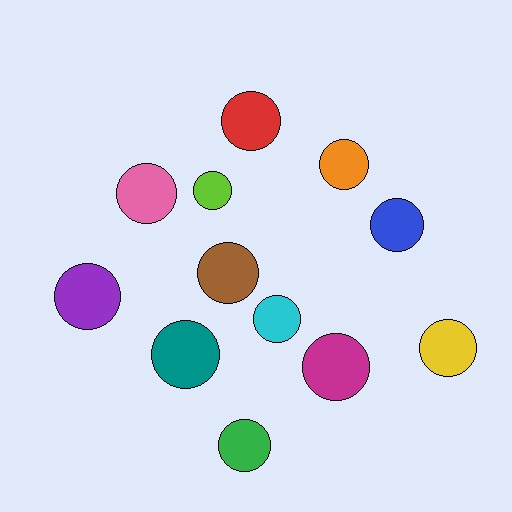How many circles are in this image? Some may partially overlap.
There are 12 circles.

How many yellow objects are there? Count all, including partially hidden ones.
There is 1 yellow object.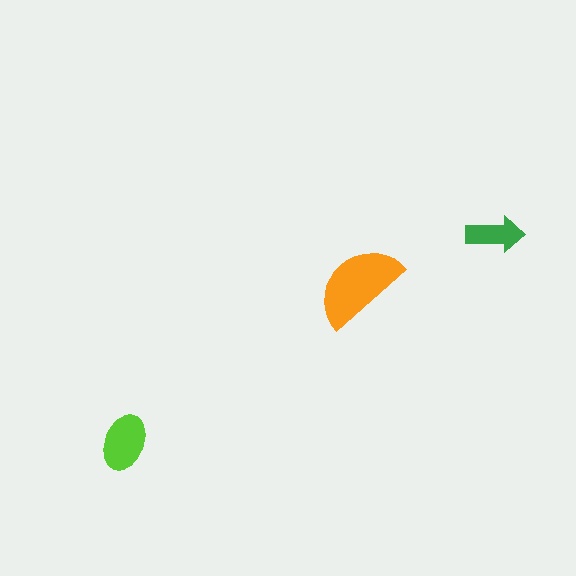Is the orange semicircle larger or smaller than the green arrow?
Larger.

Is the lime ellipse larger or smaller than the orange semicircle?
Smaller.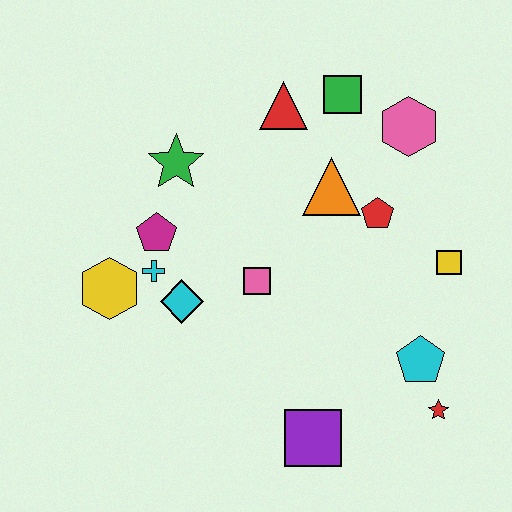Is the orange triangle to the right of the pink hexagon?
No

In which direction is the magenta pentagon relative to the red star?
The magenta pentagon is to the left of the red star.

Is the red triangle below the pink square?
No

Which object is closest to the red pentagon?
The orange triangle is closest to the red pentagon.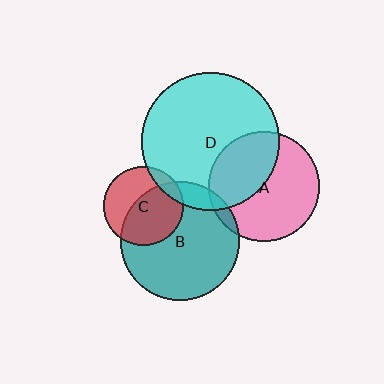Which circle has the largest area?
Circle D (cyan).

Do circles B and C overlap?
Yes.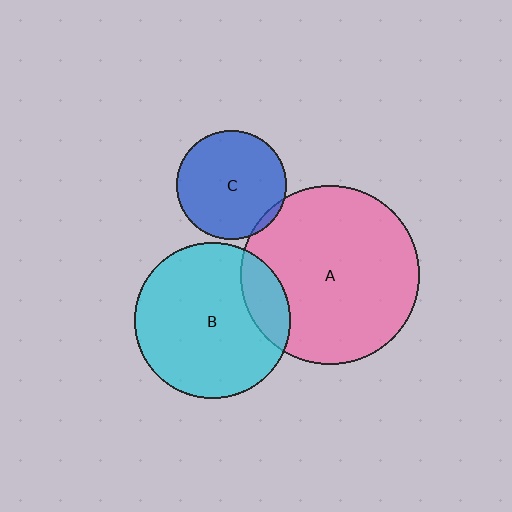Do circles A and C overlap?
Yes.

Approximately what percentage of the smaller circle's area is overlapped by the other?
Approximately 5%.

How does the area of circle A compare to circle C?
Approximately 2.7 times.